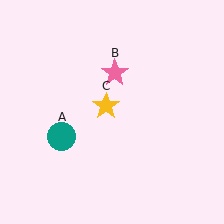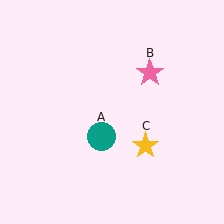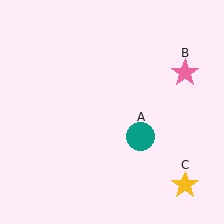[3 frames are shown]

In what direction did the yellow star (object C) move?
The yellow star (object C) moved down and to the right.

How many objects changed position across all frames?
3 objects changed position: teal circle (object A), pink star (object B), yellow star (object C).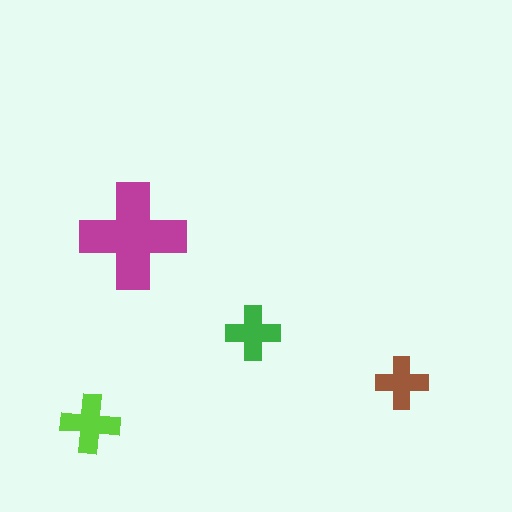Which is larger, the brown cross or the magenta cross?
The magenta one.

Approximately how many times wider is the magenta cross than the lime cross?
About 2 times wider.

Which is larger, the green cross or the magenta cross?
The magenta one.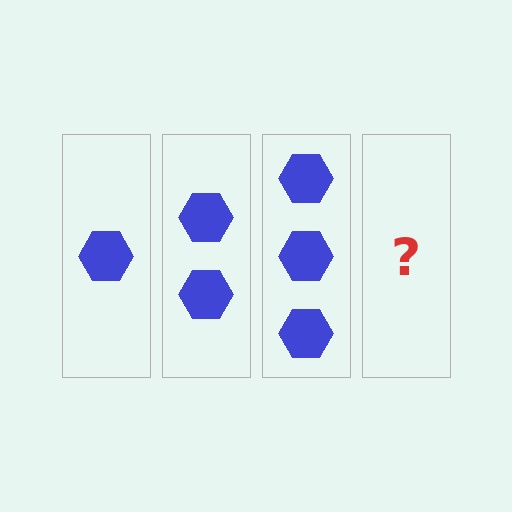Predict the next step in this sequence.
The next step is 4 hexagons.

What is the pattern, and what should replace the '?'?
The pattern is that each step adds one more hexagon. The '?' should be 4 hexagons.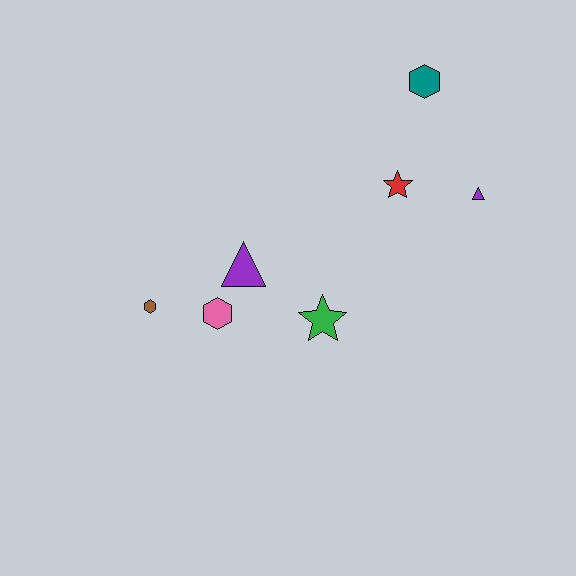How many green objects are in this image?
There is 1 green object.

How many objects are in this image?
There are 7 objects.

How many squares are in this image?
There are no squares.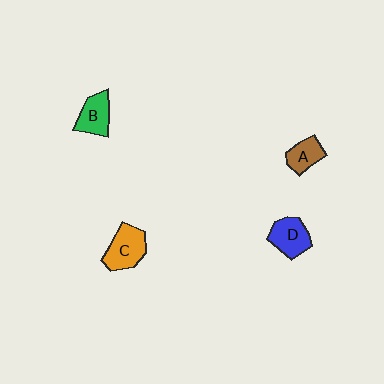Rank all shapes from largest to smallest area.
From largest to smallest: C (orange), D (blue), B (green), A (brown).